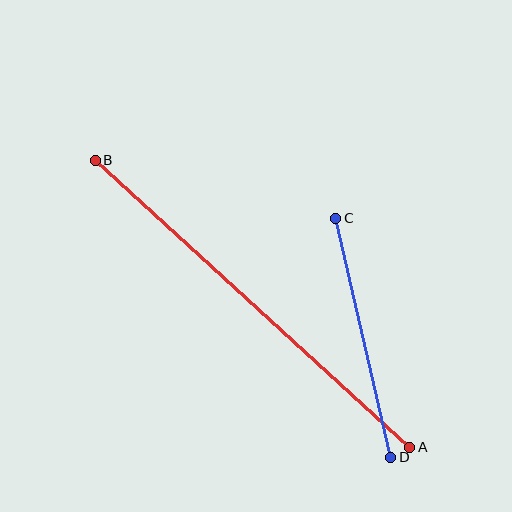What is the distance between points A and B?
The distance is approximately 426 pixels.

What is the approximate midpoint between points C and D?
The midpoint is at approximately (363, 338) pixels.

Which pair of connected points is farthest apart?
Points A and B are farthest apart.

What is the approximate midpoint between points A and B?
The midpoint is at approximately (252, 304) pixels.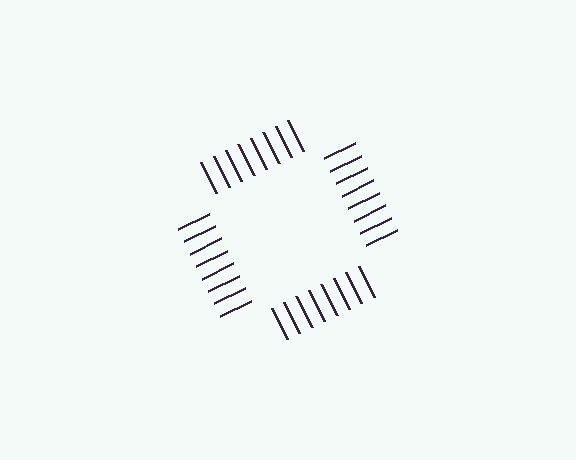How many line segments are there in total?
32 — 8 along each of the 4 edges.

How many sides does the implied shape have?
4 sides — the line-ends trace a square.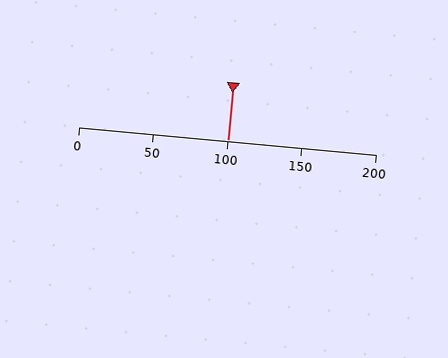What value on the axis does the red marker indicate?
The marker indicates approximately 100.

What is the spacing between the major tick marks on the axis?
The major ticks are spaced 50 apart.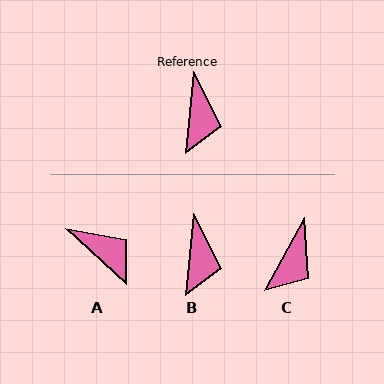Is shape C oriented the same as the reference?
No, it is off by about 23 degrees.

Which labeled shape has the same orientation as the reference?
B.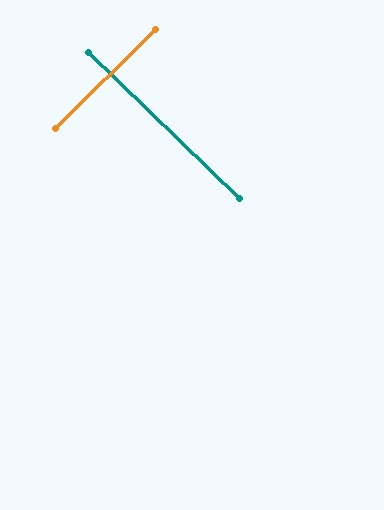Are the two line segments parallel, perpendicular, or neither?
Perpendicular — they meet at approximately 89°.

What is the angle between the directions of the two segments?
Approximately 89 degrees.